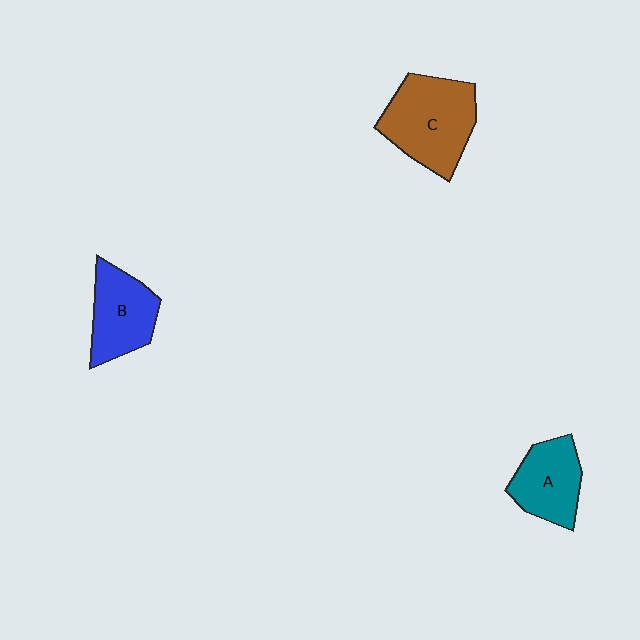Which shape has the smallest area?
Shape A (teal).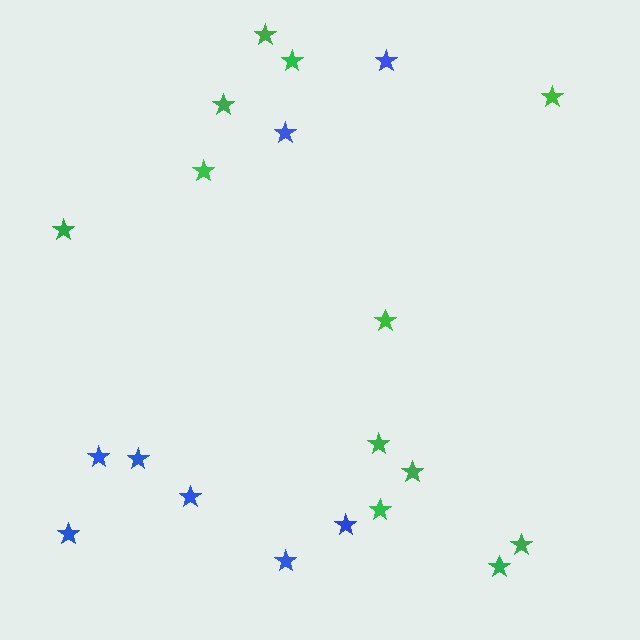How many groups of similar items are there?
There are 2 groups: one group of green stars (12) and one group of blue stars (8).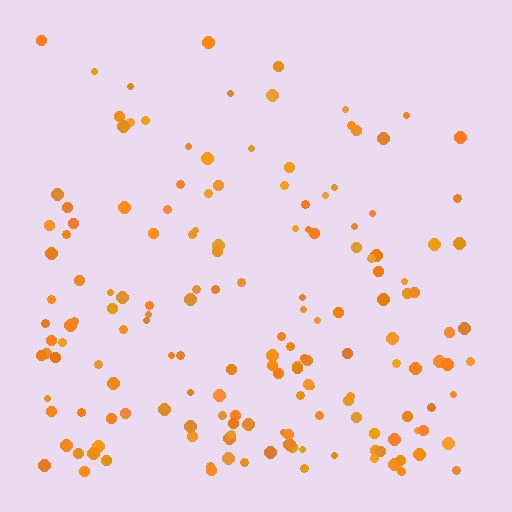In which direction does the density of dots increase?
From top to bottom, with the bottom side densest.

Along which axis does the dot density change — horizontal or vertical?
Vertical.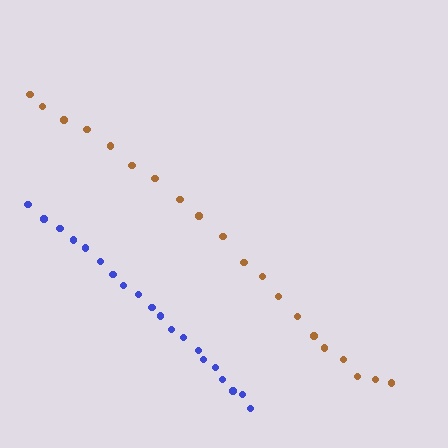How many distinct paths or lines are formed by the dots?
There are 2 distinct paths.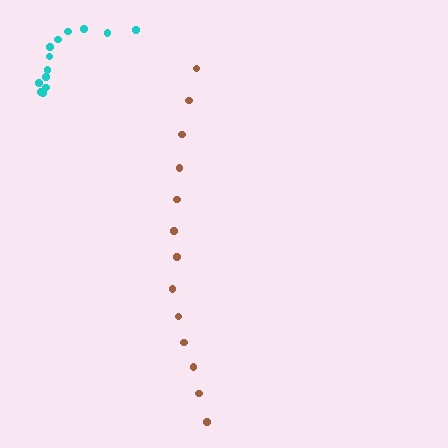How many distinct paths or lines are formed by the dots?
There are 2 distinct paths.